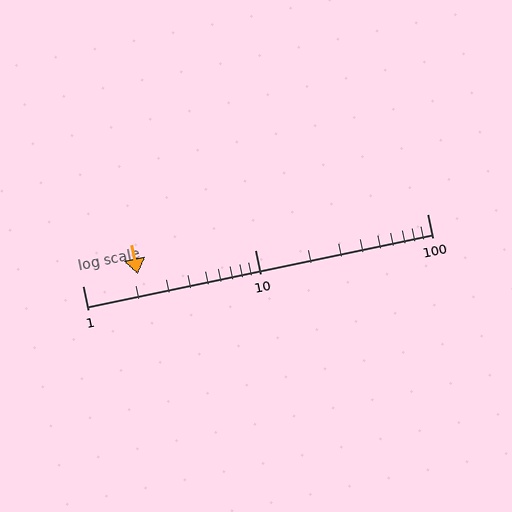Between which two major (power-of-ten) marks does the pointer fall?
The pointer is between 1 and 10.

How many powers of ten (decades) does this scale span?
The scale spans 2 decades, from 1 to 100.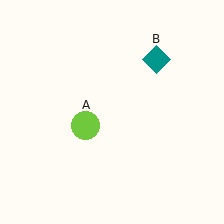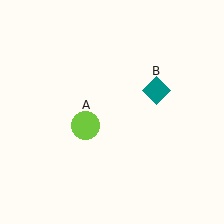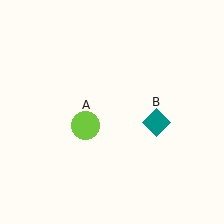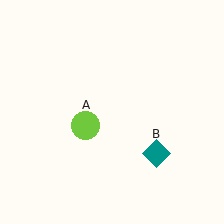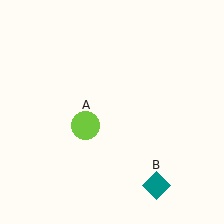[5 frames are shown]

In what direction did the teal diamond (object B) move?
The teal diamond (object B) moved down.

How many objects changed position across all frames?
1 object changed position: teal diamond (object B).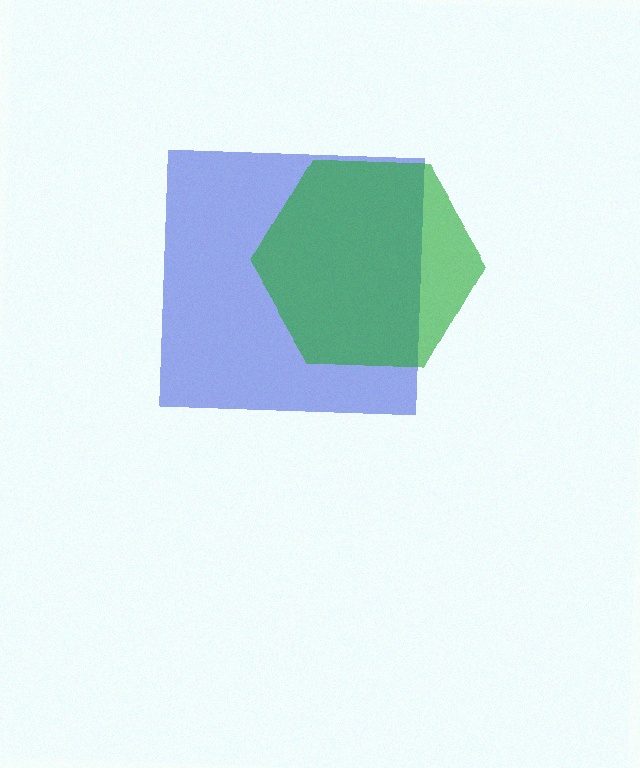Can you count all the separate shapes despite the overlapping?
Yes, there are 2 separate shapes.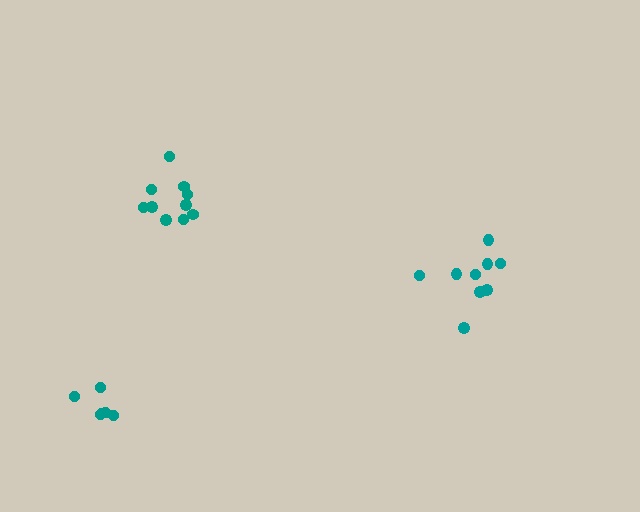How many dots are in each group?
Group 1: 10 dots, Group 2: 6 dots, Group 3: 9 dots (25 total).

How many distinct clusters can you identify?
There are 3 distinct clusters.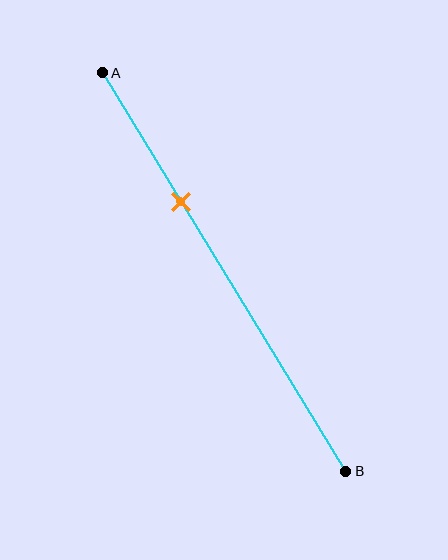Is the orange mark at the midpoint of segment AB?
No, the mark is at about 30% from A, not at the 50% midpoint.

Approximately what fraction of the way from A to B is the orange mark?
The orange mark is approximately 30% of the way from A to B.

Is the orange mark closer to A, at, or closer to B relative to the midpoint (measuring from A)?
The orange mark is closer to point A than the midpoint of segment AB.